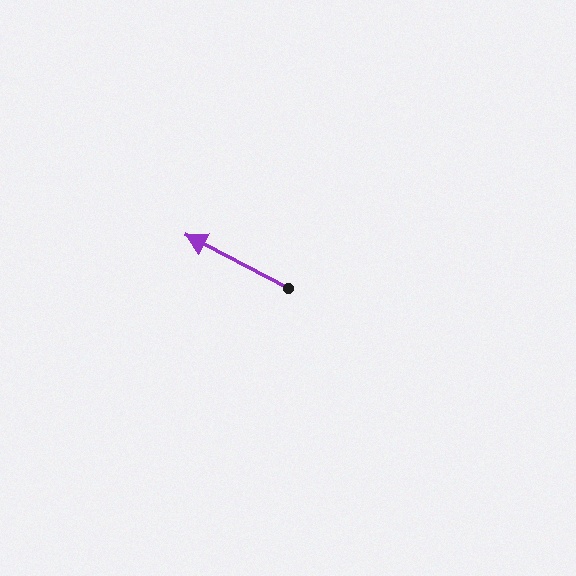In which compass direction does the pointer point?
Northwest.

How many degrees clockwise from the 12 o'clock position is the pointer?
Approximately 298 degrees.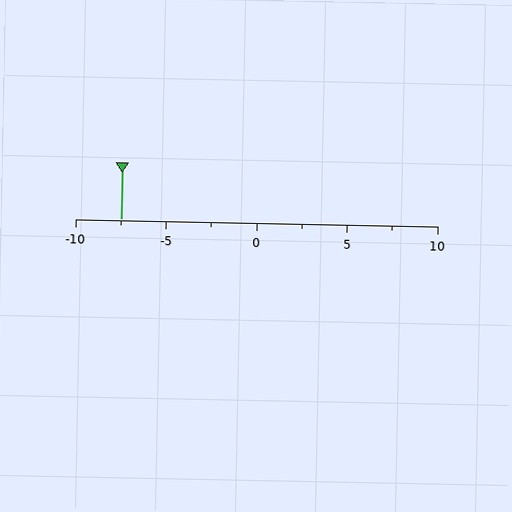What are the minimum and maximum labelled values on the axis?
The axis runs from -10 to 10.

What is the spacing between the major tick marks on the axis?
The major ticks are spaced 5 apart.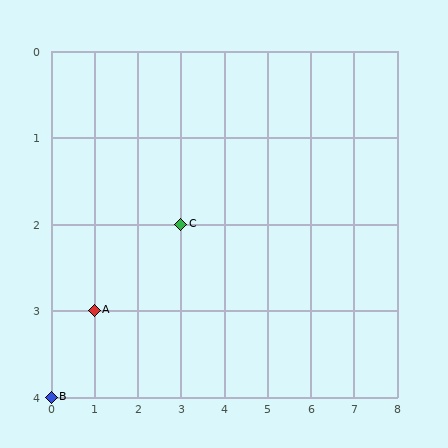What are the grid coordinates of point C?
Point C is at grid coordinates (3, 2).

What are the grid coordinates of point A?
Point A is at grid coordinates (1, 3).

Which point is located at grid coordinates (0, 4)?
Point B is at (0, 4).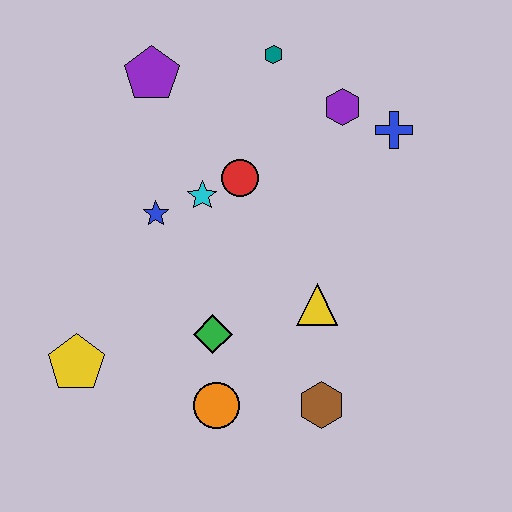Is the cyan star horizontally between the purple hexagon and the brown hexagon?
No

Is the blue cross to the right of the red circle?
Yes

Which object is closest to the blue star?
The cyan star is closest to the blue star.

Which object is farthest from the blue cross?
The yellow pentagon is farthest from the blue cross.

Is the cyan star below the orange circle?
No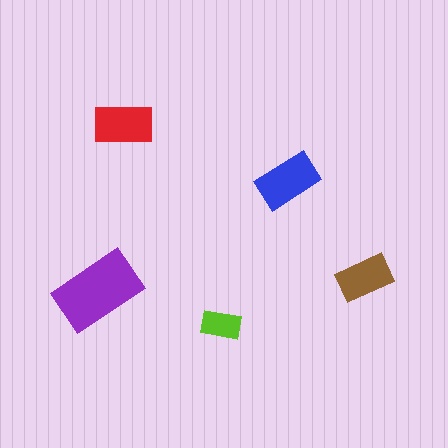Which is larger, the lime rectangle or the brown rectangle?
The brown one.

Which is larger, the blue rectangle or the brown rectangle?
The blue one.